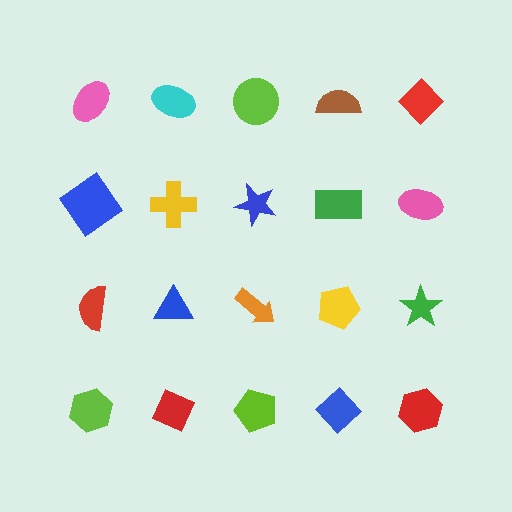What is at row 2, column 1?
A blue diamond.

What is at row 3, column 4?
A yellow pentagon.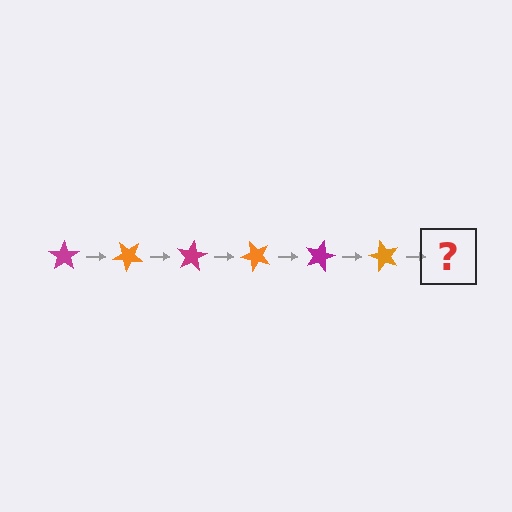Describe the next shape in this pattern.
It should be a magenta star, rotated 240 degrees from the start.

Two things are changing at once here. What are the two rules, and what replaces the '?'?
The two rules are that it rotates 40 degrees each step and the color cycles through magenta and orange. The '?' should be a magenta star, rotated 240 degrees from the start.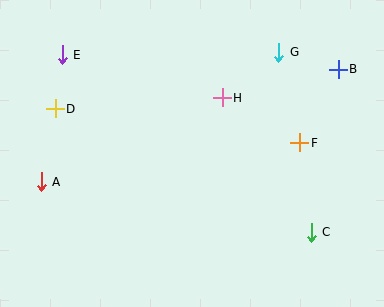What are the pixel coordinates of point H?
Point H is at (222, 98).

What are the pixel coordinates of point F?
Point F is at (300, 143).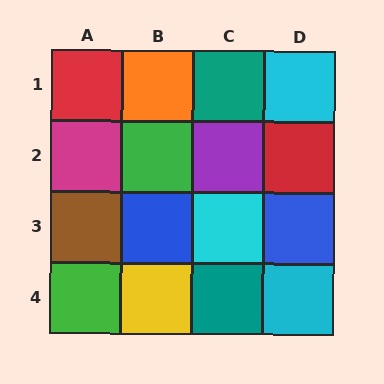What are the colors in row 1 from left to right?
Red, orange, teal, cyan.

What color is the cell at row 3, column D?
Blue.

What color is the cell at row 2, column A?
Magenta.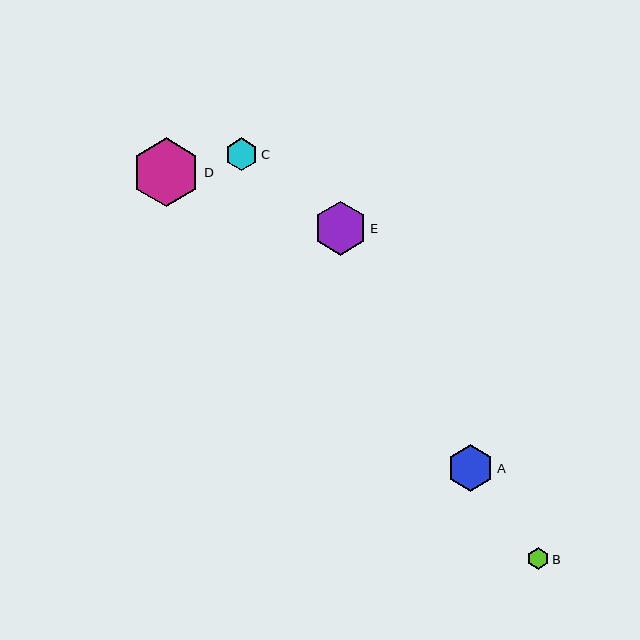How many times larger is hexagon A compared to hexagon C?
Hexagon A is approximately 1.4 times the size of hexagon C.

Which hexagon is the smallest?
Hexagon B is the smallest with a size of approximately 21 pixels.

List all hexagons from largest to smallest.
From largest to smallest: D, E, A, C, B.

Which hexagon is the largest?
Hexagon D is the largest with a size of approximately 69 pixels.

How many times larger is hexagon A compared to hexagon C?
Hexagon A is approximately 1.4 times the size of hexagon C.